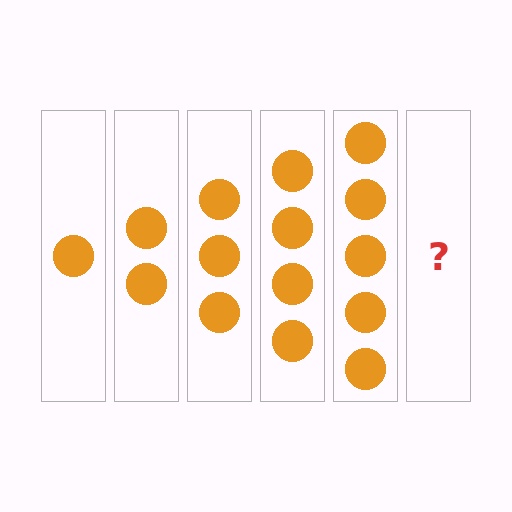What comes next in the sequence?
The next element should be 6 circles.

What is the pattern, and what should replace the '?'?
The pattern is that each step adds one more circle. The '?' should be 6 circles.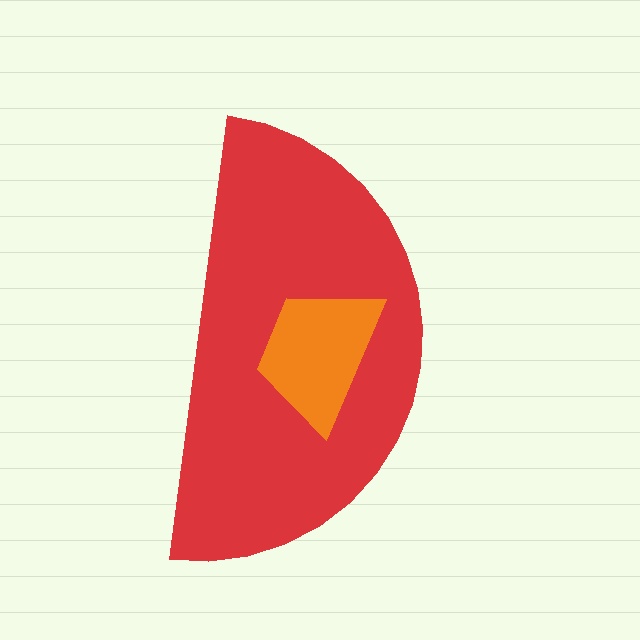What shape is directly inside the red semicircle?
The orange trapezoid.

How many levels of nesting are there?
2.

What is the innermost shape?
The orange trapezoid.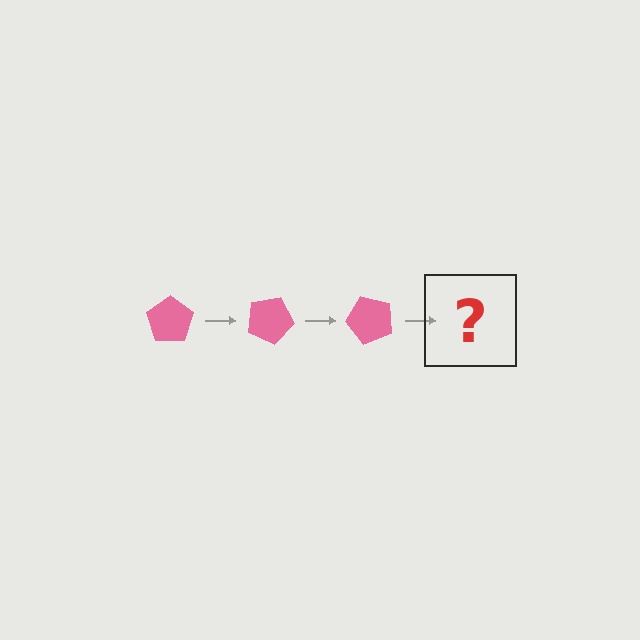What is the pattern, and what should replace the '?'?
The pattern is that the pentagon rotates 25 degrees each step. The '?' should be a pink pentagon rotated 75 degrees.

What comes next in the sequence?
The next element should be a pink pentagon rotated 75 degrees.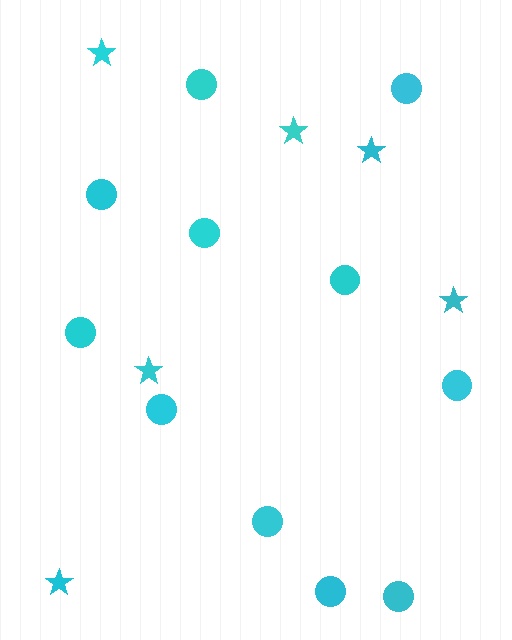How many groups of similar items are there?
There are 2 groups: one group of circles (11) and one group of stars (6).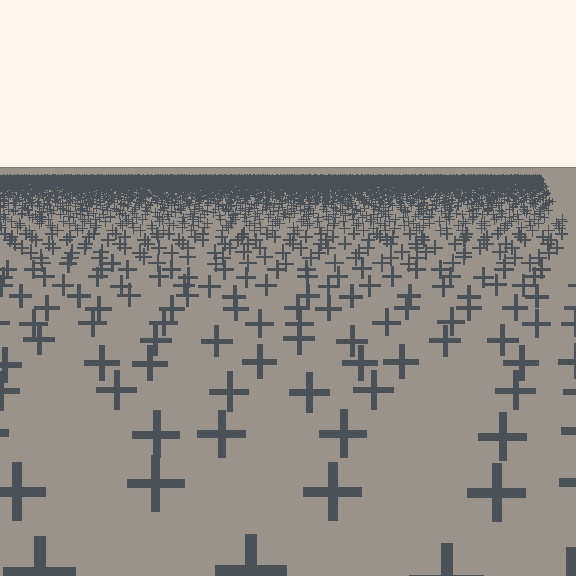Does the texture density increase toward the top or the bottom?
Density increases toward the top.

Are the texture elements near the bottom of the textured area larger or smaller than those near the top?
Larger. Near the bottom, elements are closer to the viewer and appear at a bigger on-screen size.